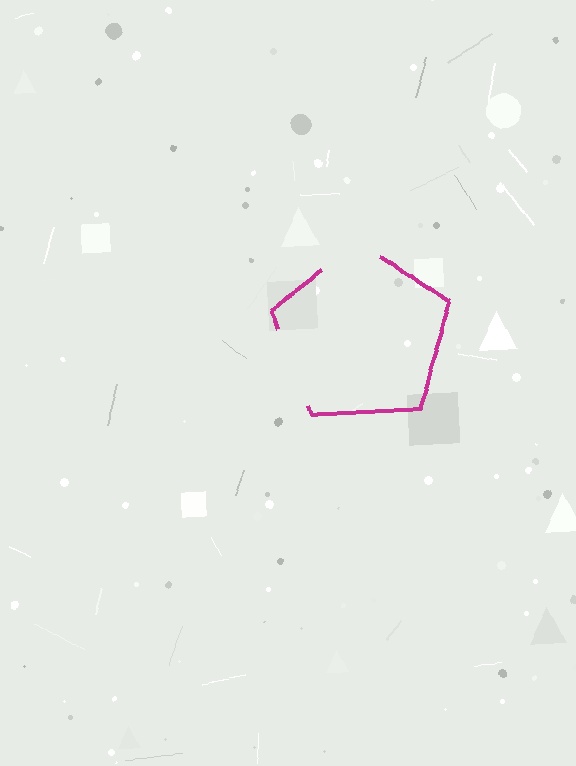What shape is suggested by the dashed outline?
The dashed outline suggests a pentagon.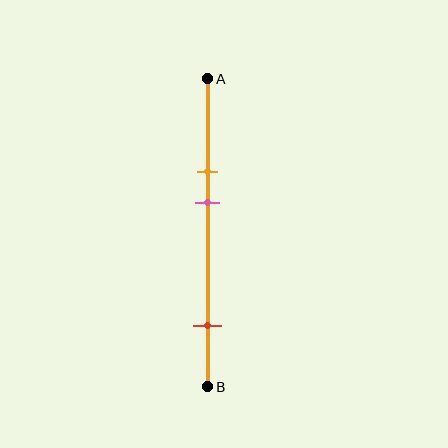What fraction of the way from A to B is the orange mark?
The orange mark is approximately 30% (0.3) of the way from A to B.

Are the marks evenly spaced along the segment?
No, the marks are not evenly spaced.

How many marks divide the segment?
There are 3 marks dividing the segment.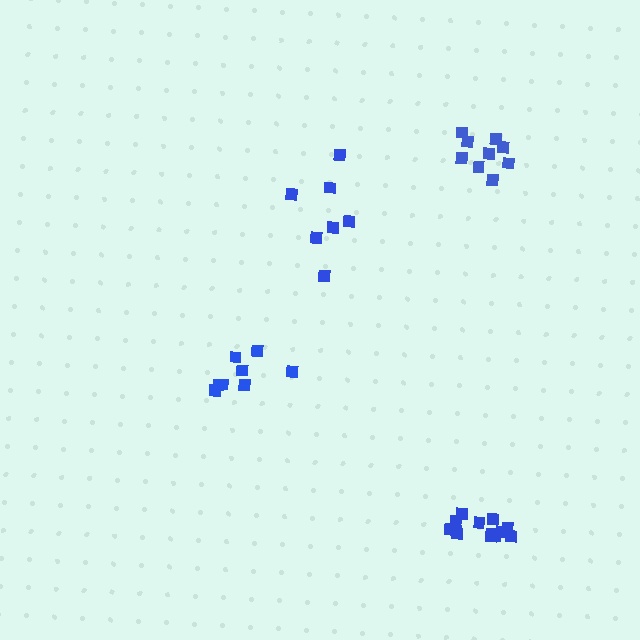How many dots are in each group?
Group 1: 10 dots, Group 2: 8 dots, Group 3: 7 dots, Group 4: 13 dots (38 total).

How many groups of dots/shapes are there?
There are 4 groups.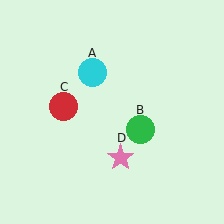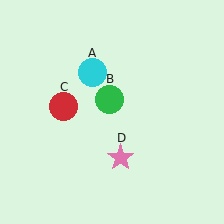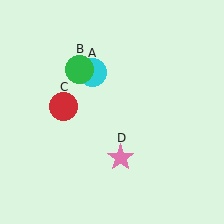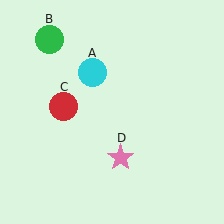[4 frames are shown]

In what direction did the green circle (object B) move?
The green circle (object B) moved up and to the left.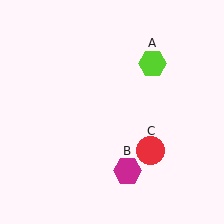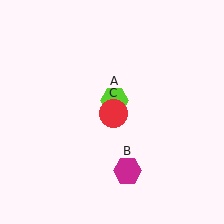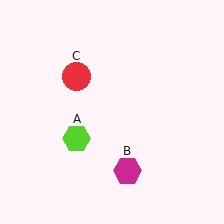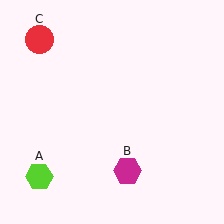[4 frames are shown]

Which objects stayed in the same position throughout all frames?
Magenta hexagon (object B) remained stationary.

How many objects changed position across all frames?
2 objects changed position: lime hexagon (object A), red circle (object C).